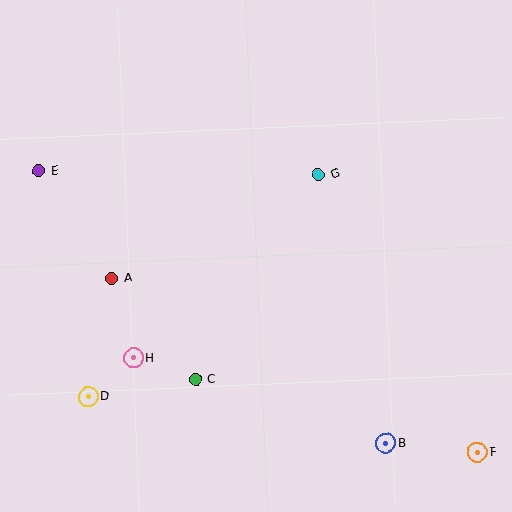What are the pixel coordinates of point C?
Point C is at (195, 379).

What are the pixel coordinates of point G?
Point G is at (318, 175).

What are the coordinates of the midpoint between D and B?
The midpoint between D and B is at (237, 420).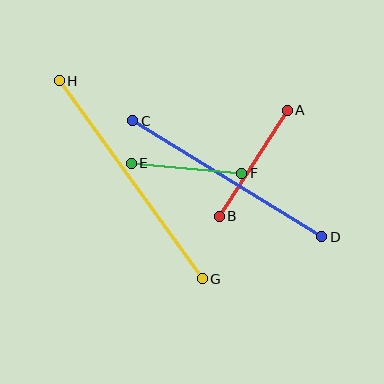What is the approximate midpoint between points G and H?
The midpoint is at approximately (131, 180) pixels.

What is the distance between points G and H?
The distance is approximately 245 pixels.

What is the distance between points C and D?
The distance is approximately 222 pixels.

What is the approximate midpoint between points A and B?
The midpoint is at approximately (253, 163) pixels.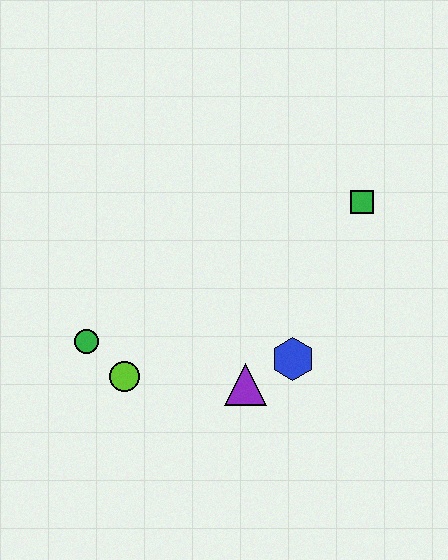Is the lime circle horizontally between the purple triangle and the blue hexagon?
No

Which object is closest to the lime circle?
The green circle is closest to the lime circle.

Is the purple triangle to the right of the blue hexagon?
No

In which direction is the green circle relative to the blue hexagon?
The green circle is to the left of the blue hexagon.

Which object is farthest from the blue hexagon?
The green circle is farthest from the blue hexagon.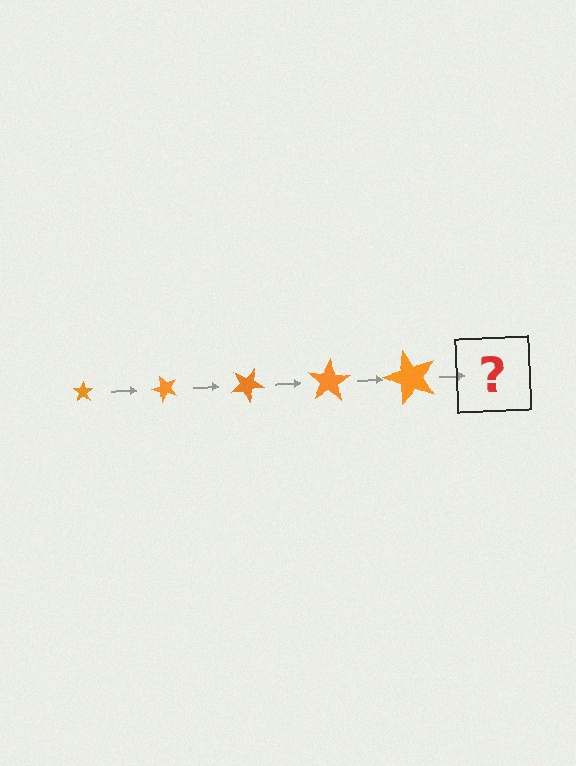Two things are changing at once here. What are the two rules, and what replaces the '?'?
The two rules are that the star grows larger each step and it rotates 50 degrees each step. The '?' should be a star, larger than the previous one and rotated 250 degrees from the start.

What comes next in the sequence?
The next element should be a star, larger than the previous one and rotated 250 degrees from the start.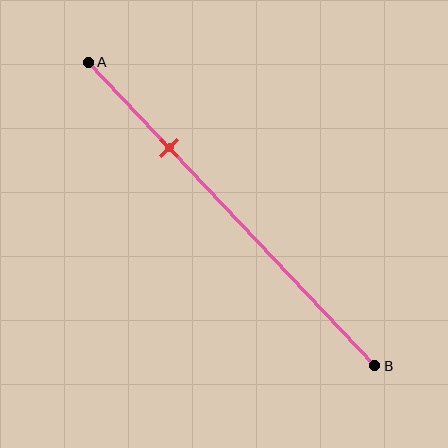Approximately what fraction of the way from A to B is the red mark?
The red mark is approximately 30% of the way from A to B.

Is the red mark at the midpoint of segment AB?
No, the mark is at about 30% from A, not at the 50% midpoint.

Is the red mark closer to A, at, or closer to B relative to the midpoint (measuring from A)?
The red mark is closer to point A than the midpoint of segment AB.